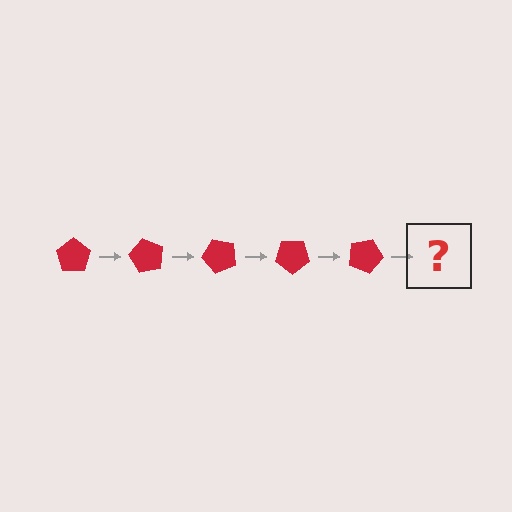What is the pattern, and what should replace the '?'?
The pattern is that the pentagon rotates 60 degrees each step. The '?' should be a red pentagon rotated 300 degrees.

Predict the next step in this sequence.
The next step is a red pentagon rotated 300 degrees.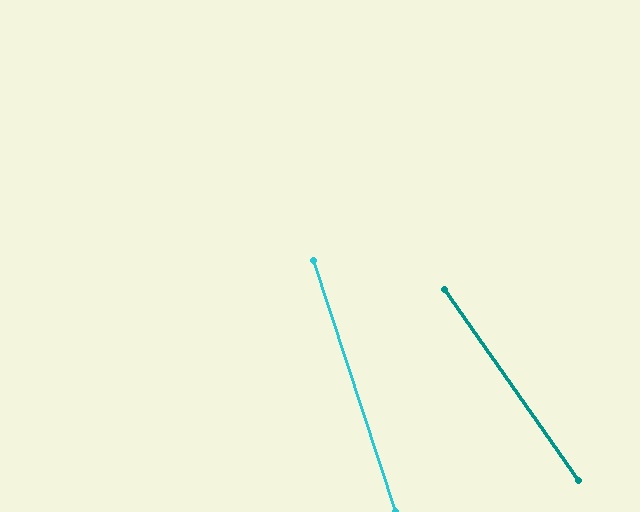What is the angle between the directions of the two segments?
Approximately 17 degrees.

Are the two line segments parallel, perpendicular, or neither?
Neither parallel nor perpendicular — they differ by about 17°.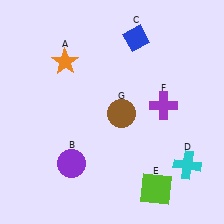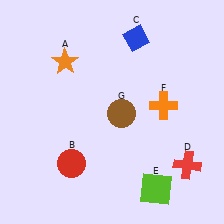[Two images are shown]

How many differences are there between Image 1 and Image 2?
There are 3 differences between the two images.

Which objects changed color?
B changed from purple to red. D changed from cyan to red. F changed from purple to orange.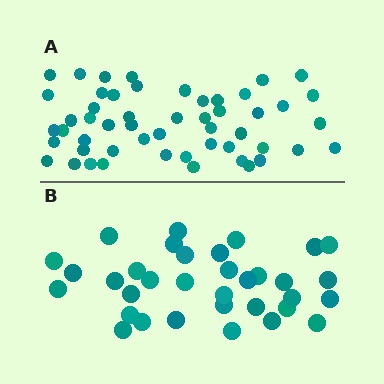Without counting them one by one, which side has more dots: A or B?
Region A (the top region) has more dots.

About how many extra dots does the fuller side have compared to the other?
Region A has approximately 20 more dots than region B.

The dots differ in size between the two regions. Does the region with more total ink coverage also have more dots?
No. Region B has more total ink coverage because its dots are larger, but region A actually contains more individual dots. Total area can be misleading — the number of items is what matters here.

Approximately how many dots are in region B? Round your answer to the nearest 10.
About 30 dots. (The exact count is 34, which rounds to 30.)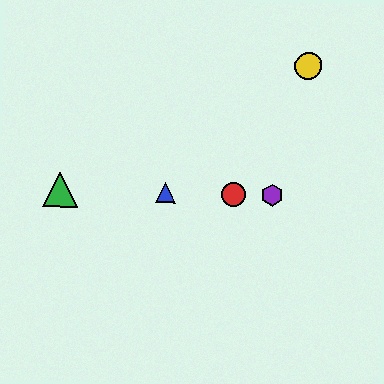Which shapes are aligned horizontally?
The red circle, the blue triangle, the green triangle, the purple hexagon are aligned horizontally.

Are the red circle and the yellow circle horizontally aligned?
No, the red circle is at y≈194 and the yellow circle is at y≈66.